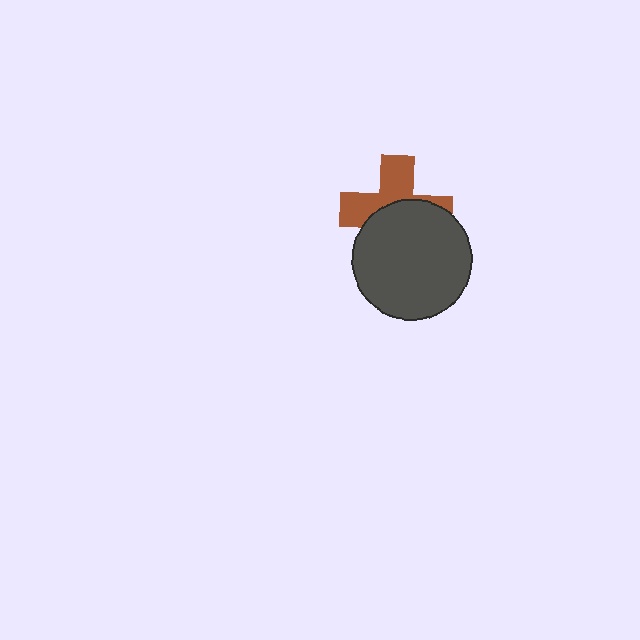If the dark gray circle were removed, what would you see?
You would see the complete brown cross.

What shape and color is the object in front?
The object in front is a dark gray circle.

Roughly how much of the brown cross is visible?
About half of it is visible (roughly 47%).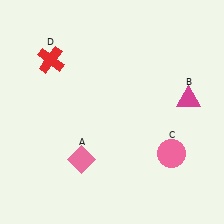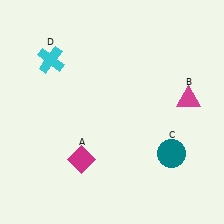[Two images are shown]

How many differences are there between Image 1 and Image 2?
There are 3 differences between the two images.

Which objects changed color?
A changed from pink to magenta. C changed from pink to teal. D changed from red to cyan.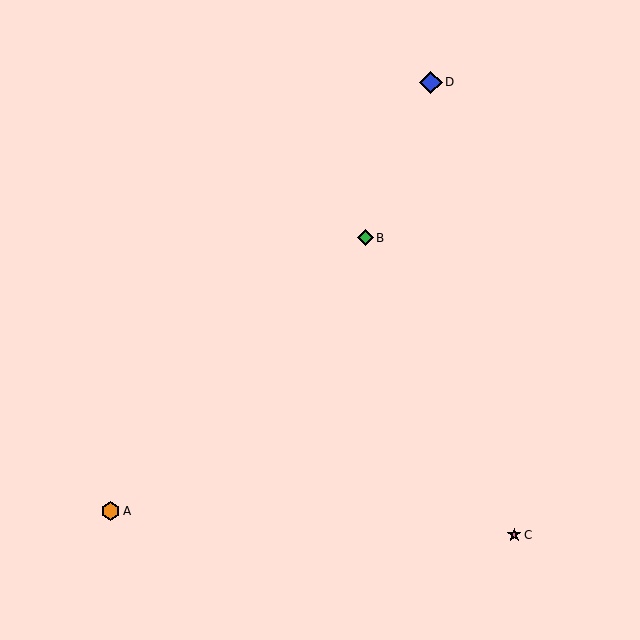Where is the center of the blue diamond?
The center of the blue diamond is at (431, 82).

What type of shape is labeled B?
Shape B is a green diamond.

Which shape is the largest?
The blue diamond (labeled D) is the largest.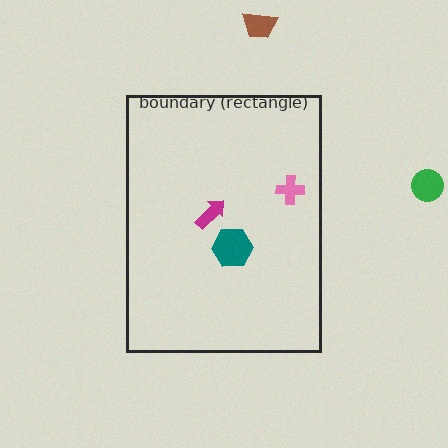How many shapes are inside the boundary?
3 inside, 2 outside.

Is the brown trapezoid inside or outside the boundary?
Outside.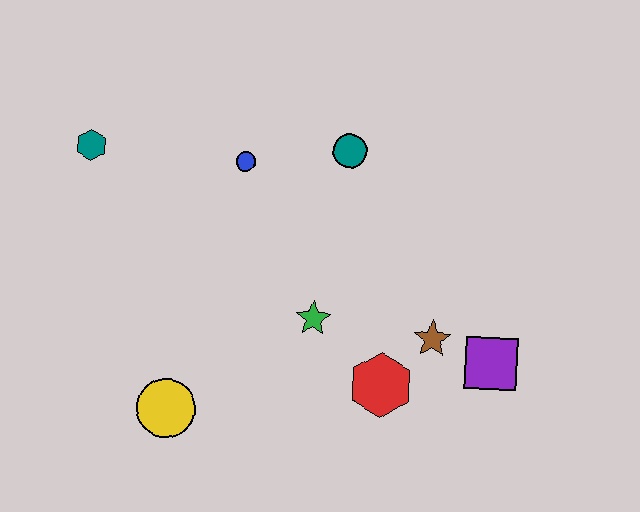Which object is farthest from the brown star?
The teal hexagon is farthest from the brown star.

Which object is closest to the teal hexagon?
The blue circle is closest to the teal hexagon.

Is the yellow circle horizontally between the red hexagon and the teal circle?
No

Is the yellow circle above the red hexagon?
No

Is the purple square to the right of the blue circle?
Yes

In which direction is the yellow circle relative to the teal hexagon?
The yellow circle is below the teal hexagon.